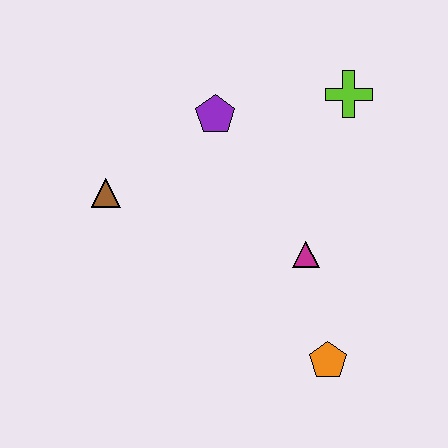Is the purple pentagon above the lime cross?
No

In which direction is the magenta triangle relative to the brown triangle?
The magenta triangle is to the right of the brown triangle.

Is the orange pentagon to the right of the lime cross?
No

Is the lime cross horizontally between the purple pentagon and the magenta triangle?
No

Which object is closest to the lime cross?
The purple pentagon is closest to the lime cross.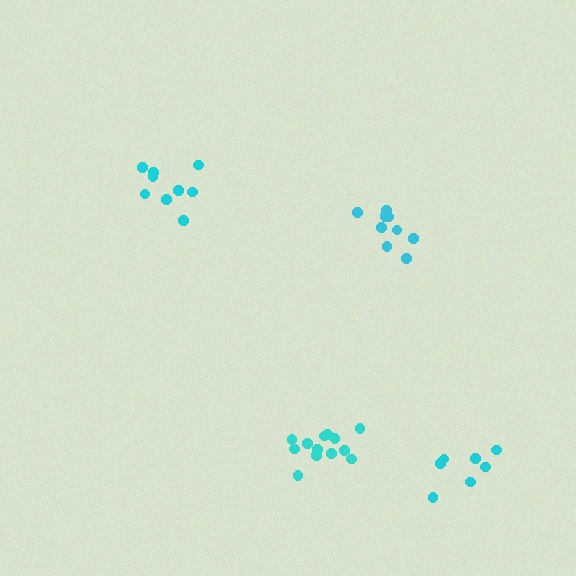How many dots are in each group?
Group 1: 9 dots, Group 2: 9 dots, Group 3: 13 dots, Group 4: 7 dots (38 total).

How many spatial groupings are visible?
There are 4 spatial groupings.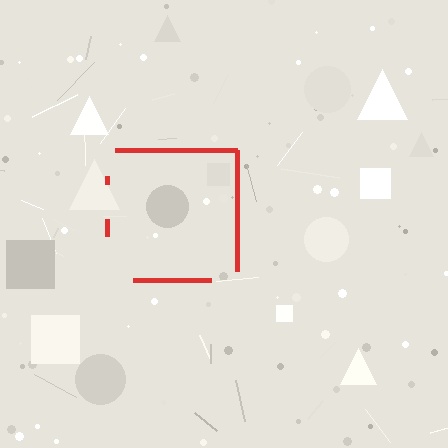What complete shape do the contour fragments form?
The contour fragments form a square.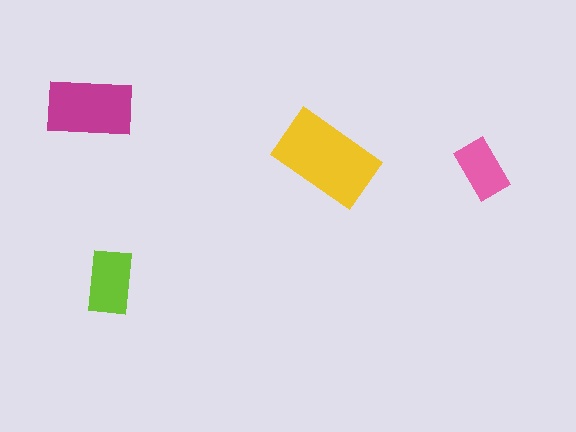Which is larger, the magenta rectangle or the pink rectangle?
The magenta one.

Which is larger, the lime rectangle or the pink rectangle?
The lime one.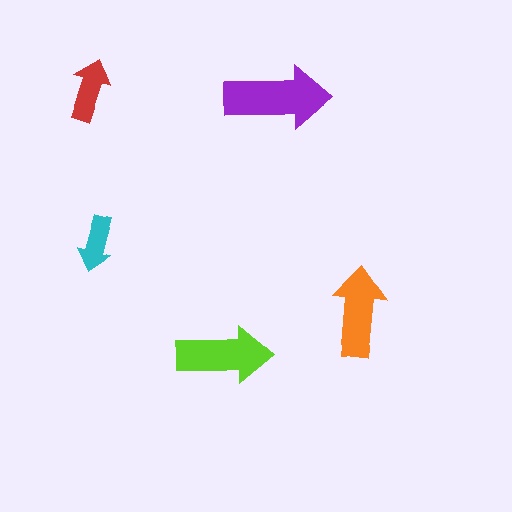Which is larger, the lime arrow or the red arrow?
The lime one.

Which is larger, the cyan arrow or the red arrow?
The red one.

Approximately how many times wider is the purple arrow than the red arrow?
About 1.5 times wider.